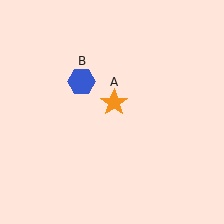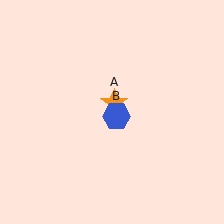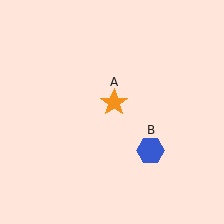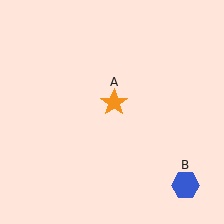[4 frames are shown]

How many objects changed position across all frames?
1 object changed position: blue hexagon (object B).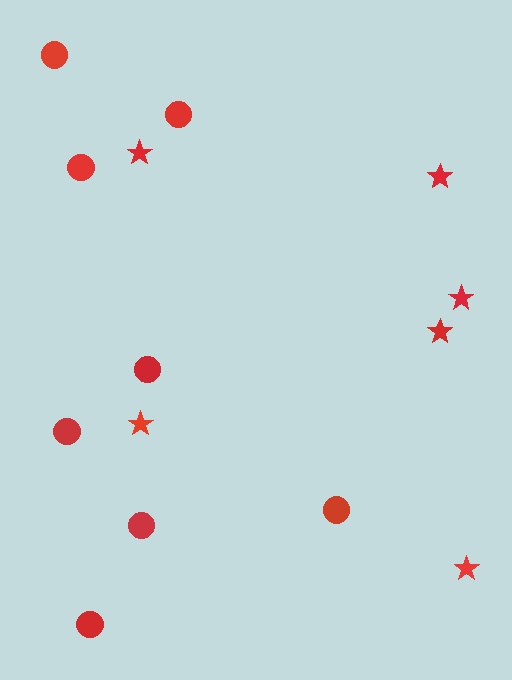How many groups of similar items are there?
There are 2 groups: one group of stars (6) and one group of circles (8).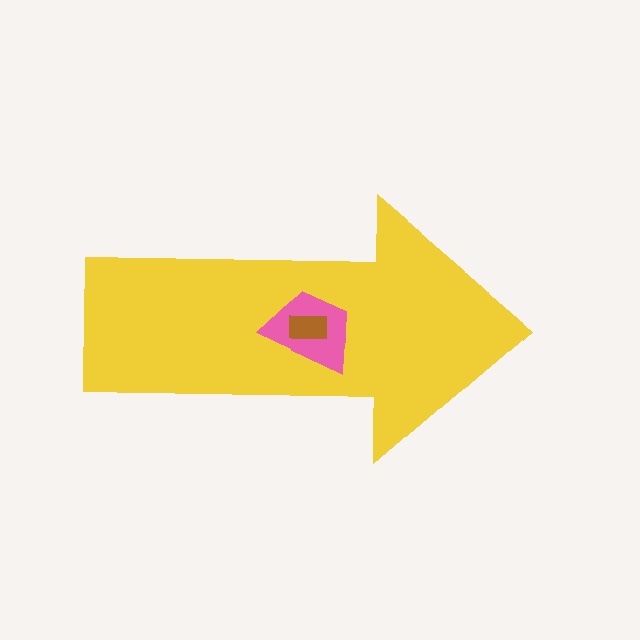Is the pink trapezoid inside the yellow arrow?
Yes.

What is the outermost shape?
The yellow arrow.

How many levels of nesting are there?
3.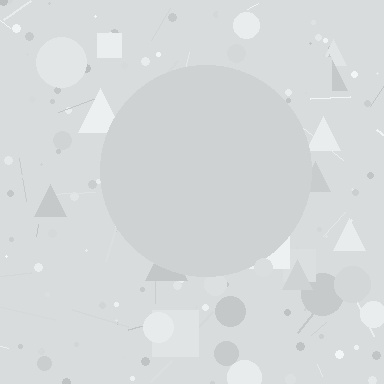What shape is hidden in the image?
A circle is hidden in the image.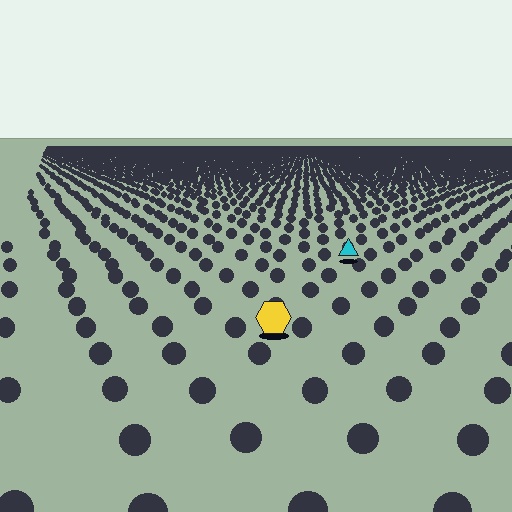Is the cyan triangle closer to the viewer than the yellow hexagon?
No. The yellow hexagon is closer — you can tell from the texture gradient: the ground texture is coarser near it.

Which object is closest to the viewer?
The yellow hexagon is closest. The texture marks near it are larger and more spread out.